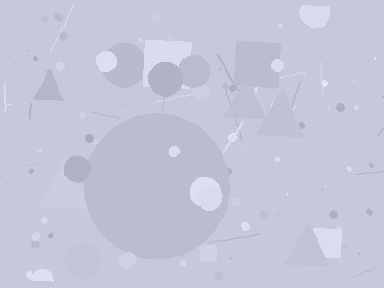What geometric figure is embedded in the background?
A circle is embedded in the background.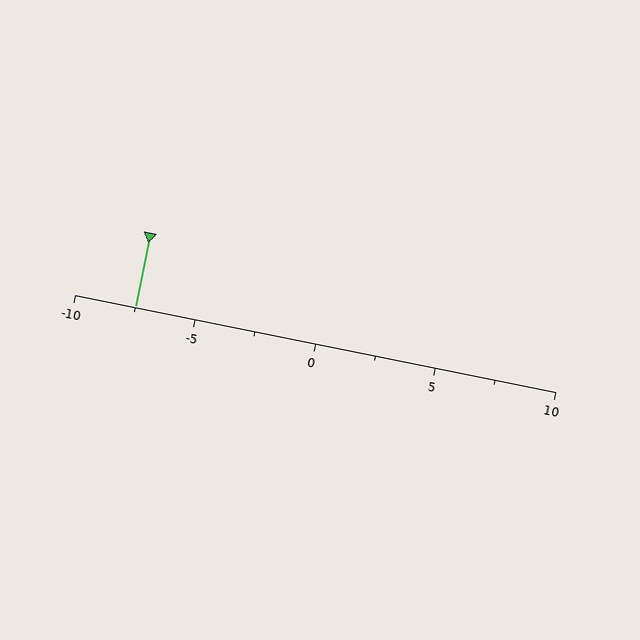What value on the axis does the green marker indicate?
The marker indicates approximately -7.5.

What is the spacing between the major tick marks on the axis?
The major ticks are spaced 5 apart.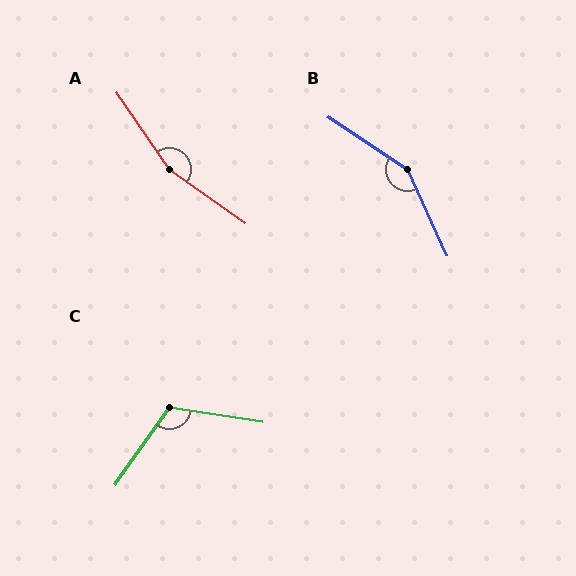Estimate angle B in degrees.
Approximately 148 degrees.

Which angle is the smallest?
C, at approximately 116 degrees.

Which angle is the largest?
A, at approximately 160 degrees.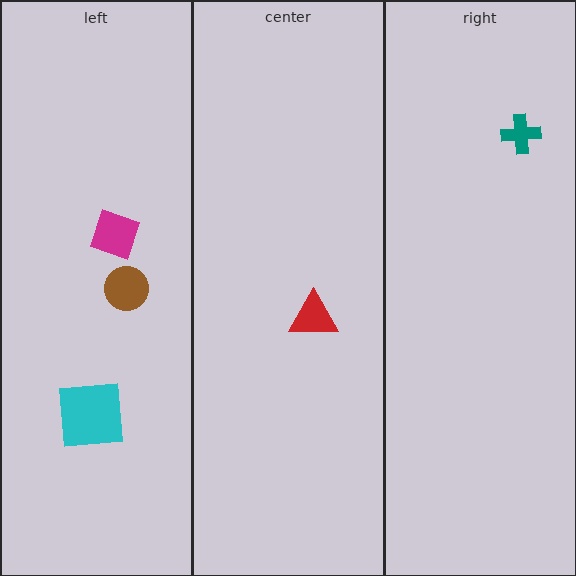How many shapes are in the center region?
1.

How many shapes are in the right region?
1.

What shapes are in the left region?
The cyan square, the magenta diamond, the brown circle.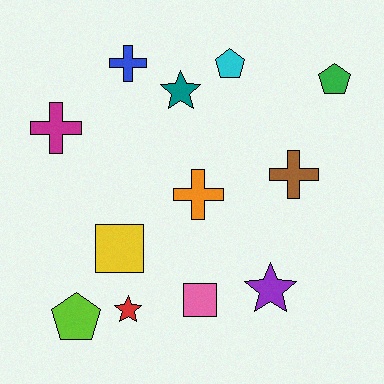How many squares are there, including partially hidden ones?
There are 2 squares.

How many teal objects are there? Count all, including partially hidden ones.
There is 1 teal object.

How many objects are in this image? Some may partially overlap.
There are 12 objects.